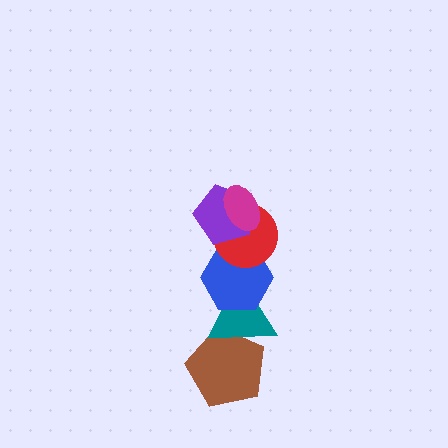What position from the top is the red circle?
The red circle is 3rd from the top.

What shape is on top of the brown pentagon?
The teal triangle is on top of the brown pentagon.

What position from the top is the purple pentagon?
The purple pentagon is 2nd from the top.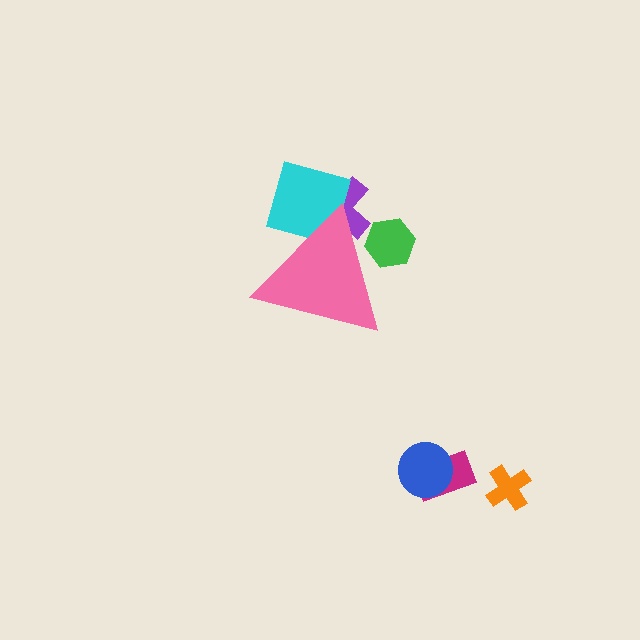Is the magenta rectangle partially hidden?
No, the magenta rectangle is fully visible.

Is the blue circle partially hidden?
No, the blue circle is fully visible.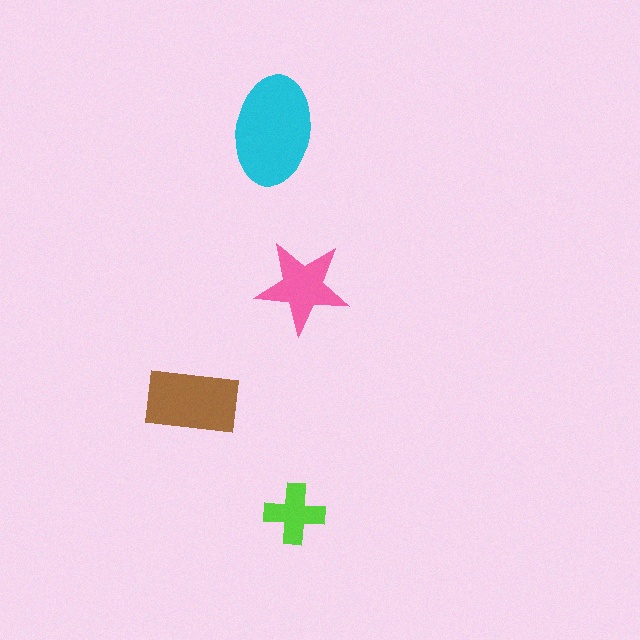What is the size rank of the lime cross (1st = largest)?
4th.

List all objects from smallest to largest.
The lime cross, the pink star, the brown rectangle, the cyan ellipse.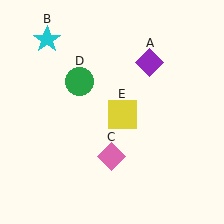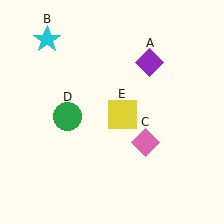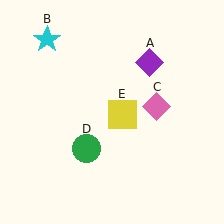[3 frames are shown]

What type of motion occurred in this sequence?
The pink diamond (object C), green circle (object D) rotated counterclockwise around the center of the scene.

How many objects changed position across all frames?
2 objects changed position: pink diamond (object C), green circle (object D).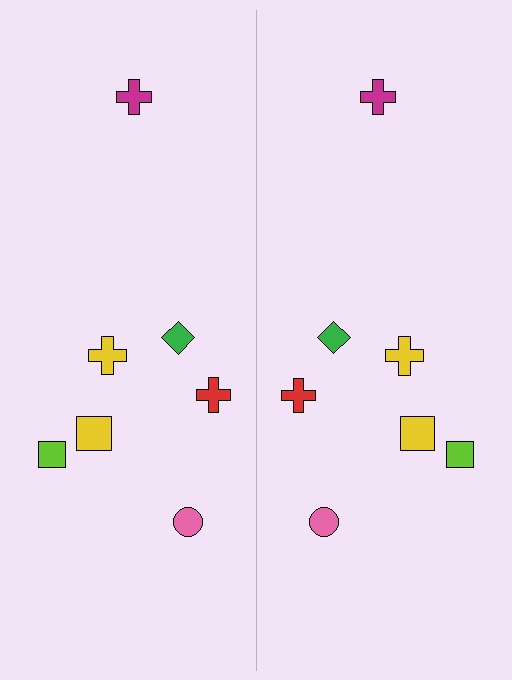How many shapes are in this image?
There are 14 shapes in this image.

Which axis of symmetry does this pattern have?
The pattern has a vertical axis of symmetry running through the center of the image.